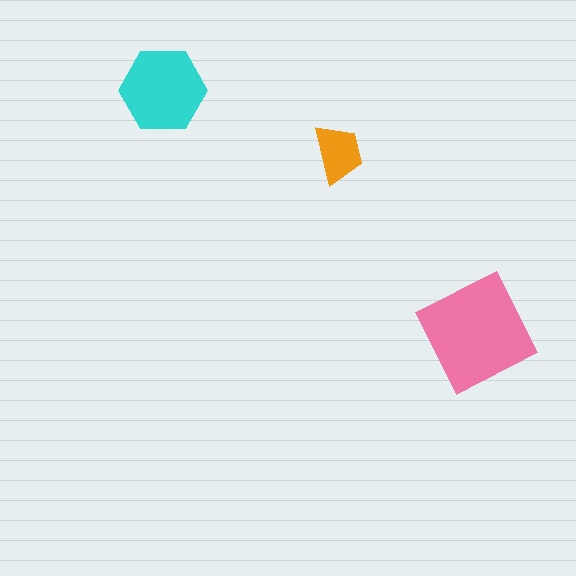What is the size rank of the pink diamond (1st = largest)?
1st.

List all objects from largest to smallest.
The pink diamond, the cyan hexagon, the orange trapezoid.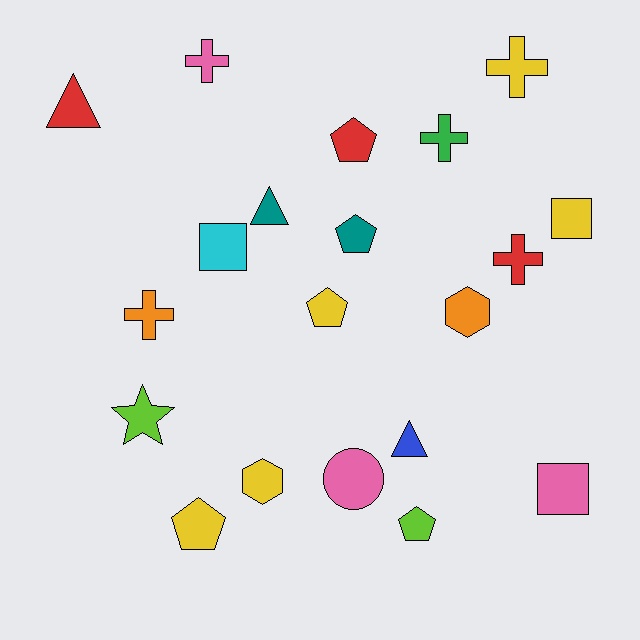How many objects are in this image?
There are 20 objects.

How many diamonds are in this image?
There are no diamonds.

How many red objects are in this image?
There are 3 red objects.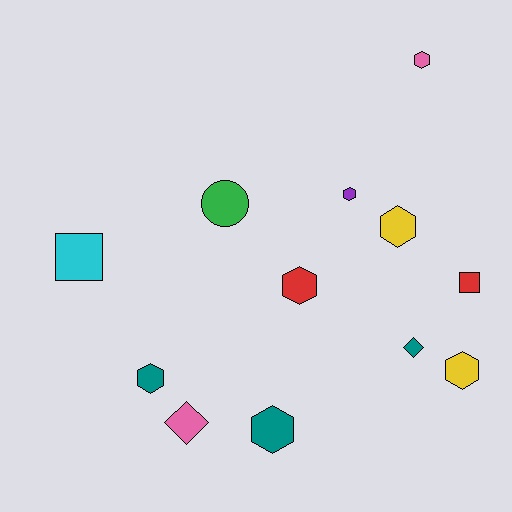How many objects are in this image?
There are 12 objects.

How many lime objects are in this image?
There are no lime objects.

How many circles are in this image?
There is 1 circle.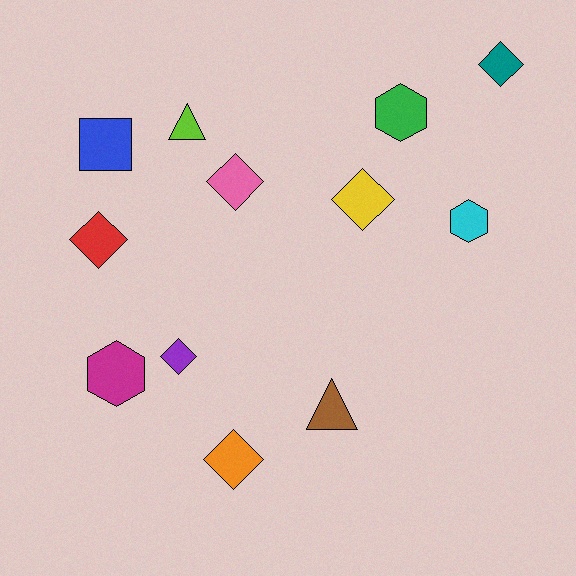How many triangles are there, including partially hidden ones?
There are 2 triangles.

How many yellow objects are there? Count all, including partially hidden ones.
There is 1 yellow object.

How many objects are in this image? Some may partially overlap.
There are 12 objects.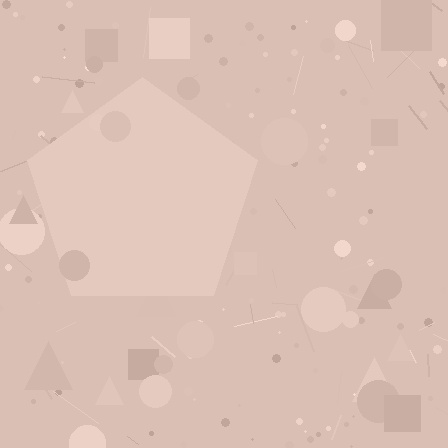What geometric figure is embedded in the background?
A pentagon is embedded in the background.